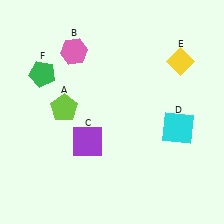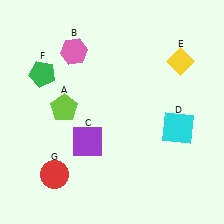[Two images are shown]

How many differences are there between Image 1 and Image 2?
There is 1 difference between the two images.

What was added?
A red circle (G) was added in Image 2.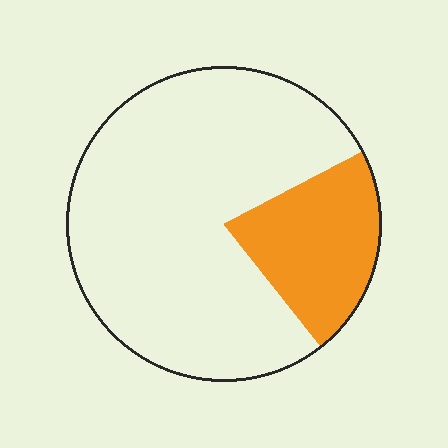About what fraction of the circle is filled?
About one fifth (1/5).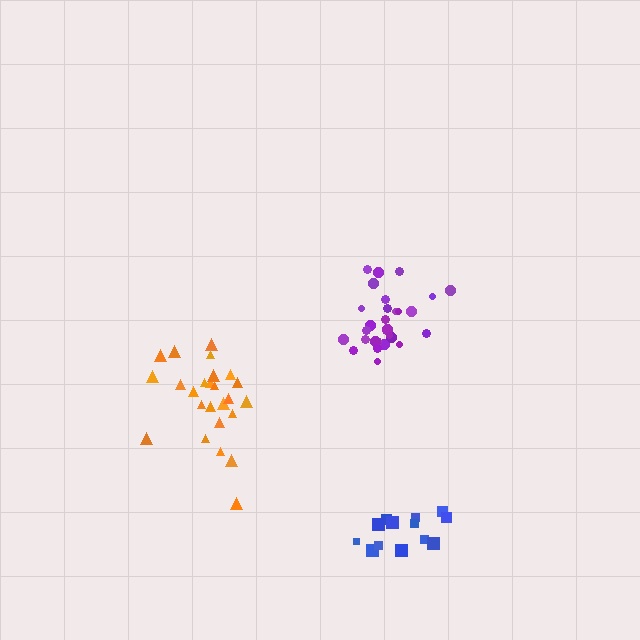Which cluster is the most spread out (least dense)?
Blue.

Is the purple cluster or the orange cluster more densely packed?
Purple.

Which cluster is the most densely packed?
Purple.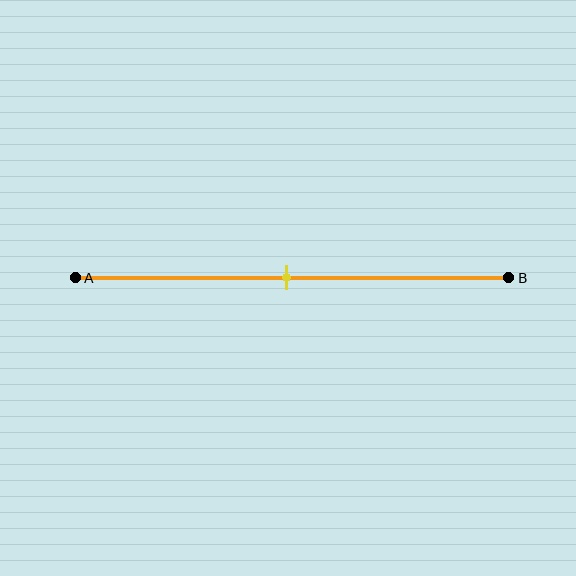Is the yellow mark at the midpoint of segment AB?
Yes, the mark is approximately at the midpoint.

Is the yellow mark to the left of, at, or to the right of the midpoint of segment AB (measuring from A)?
The yellow mark is approximately at the midpoint of segment AB.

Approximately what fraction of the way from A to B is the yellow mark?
The yellow mark is approximately 50% of the way from A to B.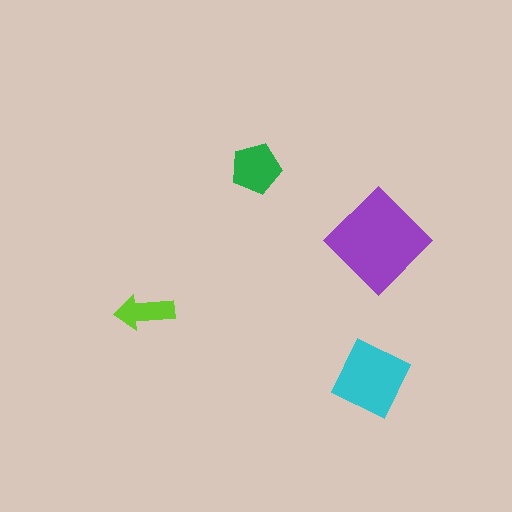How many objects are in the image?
There are 4 objects in the image.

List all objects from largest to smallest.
The purple diamond, the cyan square, the green pentagon, the lime arrow.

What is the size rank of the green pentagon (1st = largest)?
3rd.